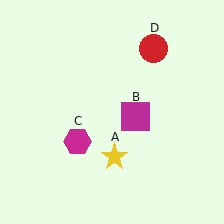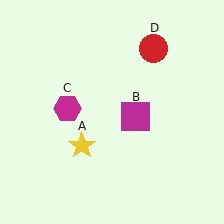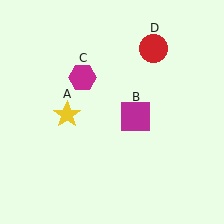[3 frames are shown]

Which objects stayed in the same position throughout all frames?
Magenta square (object B) and red circle (object D) remained stationary.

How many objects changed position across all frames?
2 objects changed position: yellow star (object A), magenta hexagon (object C).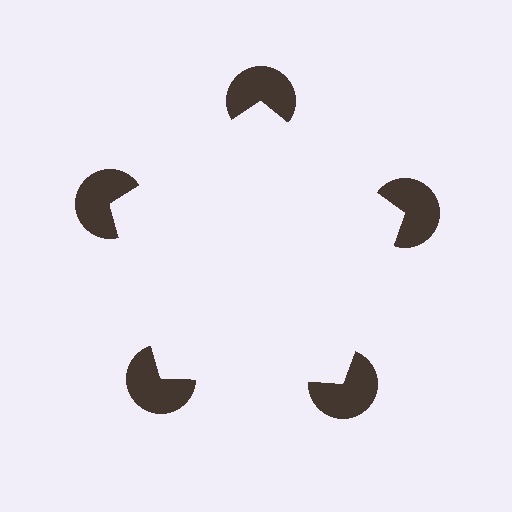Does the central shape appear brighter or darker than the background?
It typically appears slightly brighter than the background, even though no actual brightness change is drawn.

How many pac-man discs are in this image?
There are 5 — one at each vertex of the illusory pentagon.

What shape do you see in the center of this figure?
An illusory pentagon — its edges are inferred from the aligned wedge cuts in the pac-man discs, not physically drawn.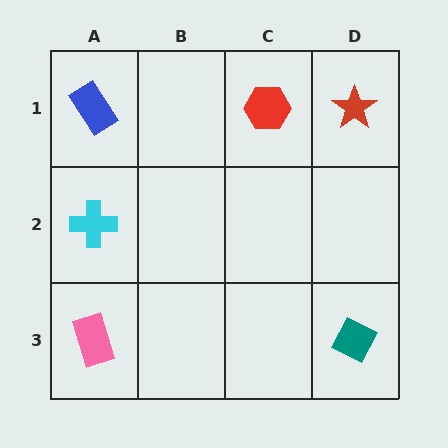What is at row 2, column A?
A cyan cross.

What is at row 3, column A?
A pink rectangle.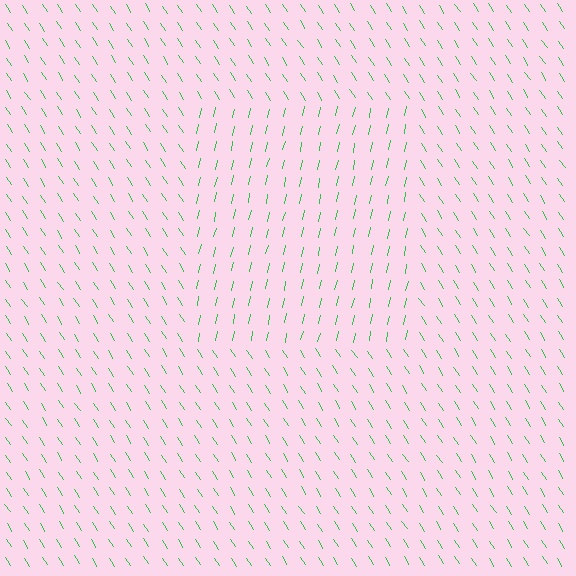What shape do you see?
I see a rectangle.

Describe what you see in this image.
The image is filled with small green line segments. A rectangle region in the image has lines oriented differently from the surrounding lines, creating a visible texture boundary.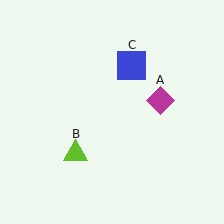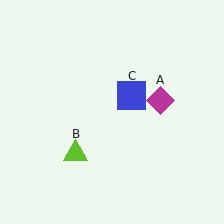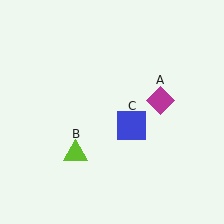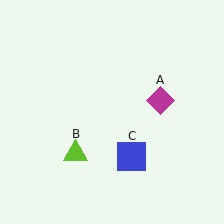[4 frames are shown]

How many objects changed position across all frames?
1 object changed position: blue square (object C).